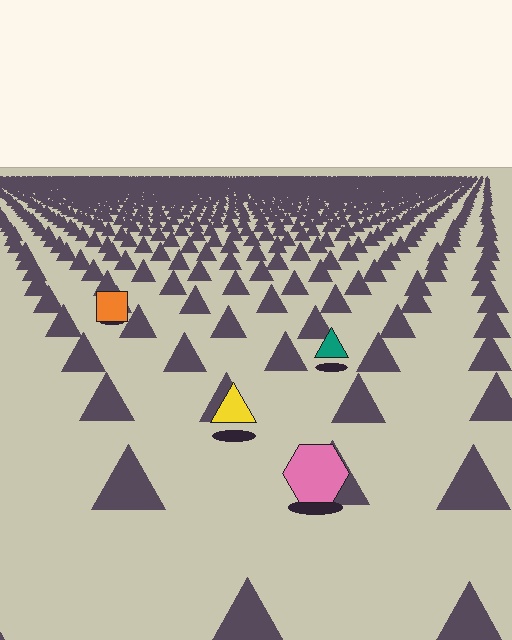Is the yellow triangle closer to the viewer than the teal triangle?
Yes. The yellow triangle is closer — you can tell from the texture gradient: the ground texture is coarser near it.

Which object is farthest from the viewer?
The orange square is farthest from the viewer. It appears smaller and the ground texture around it is denser.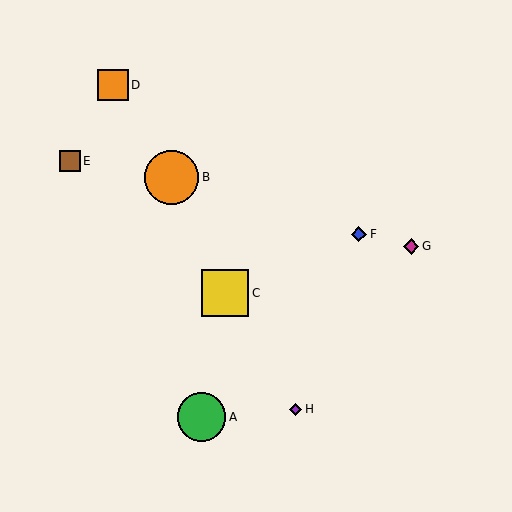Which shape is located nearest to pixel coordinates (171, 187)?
The orange circle (labeled B) at (172, 177) is nearest to that location.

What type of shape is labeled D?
Shape D is an orange square.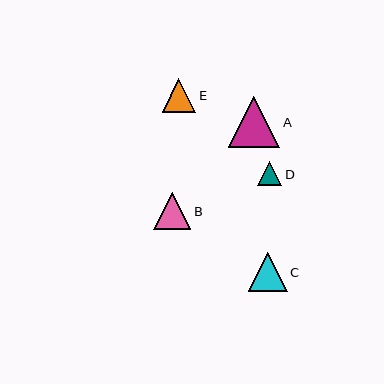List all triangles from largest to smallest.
From largest to smallest: A, C, B, E, D.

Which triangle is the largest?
Triangle A is the largest with a size of approximately 51 pixels.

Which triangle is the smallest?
Triangle D is the smallest with a size of approximately 24 pixels.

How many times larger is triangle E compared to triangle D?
Triangle E is approximately 1.4 times the size of triangle D.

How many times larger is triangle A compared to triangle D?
Triangle A is approximately 2.1 times the size of triangle D.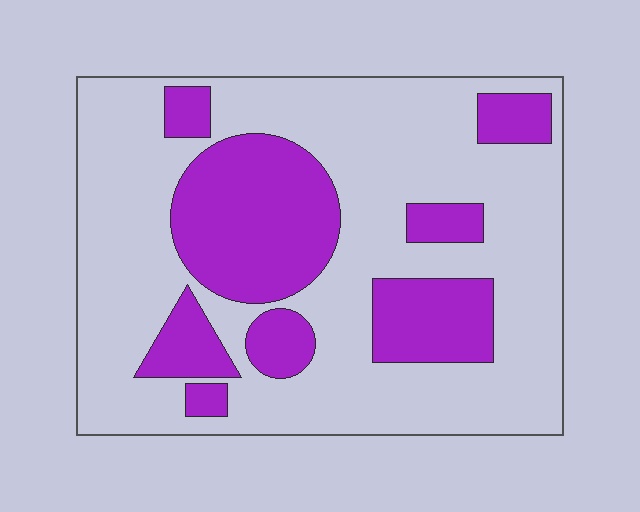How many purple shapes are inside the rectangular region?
8.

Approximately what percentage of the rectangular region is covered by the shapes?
Approximately 30%.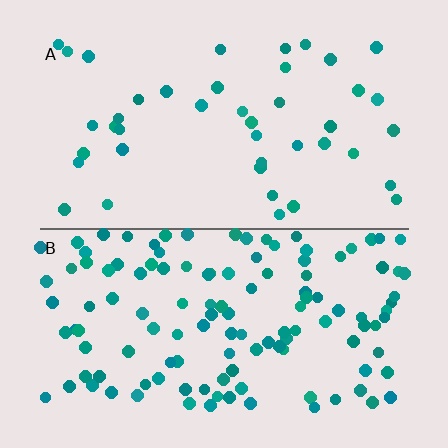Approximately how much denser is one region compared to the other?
Approximately 3.0× — region B over region A.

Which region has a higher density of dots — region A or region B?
B (the bottom).